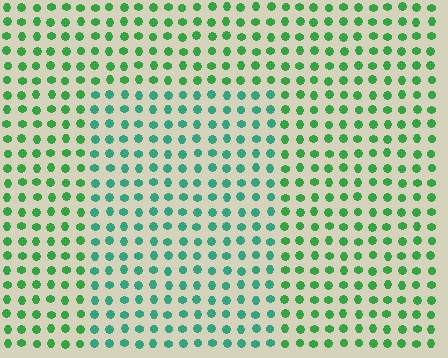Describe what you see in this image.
The image is filled with small green elements in a uniform arrangement. A rectangle-shaped region is visible where the elements are tinted to a slightly different hue, forming a subtle color boundary.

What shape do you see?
I see a rectangle.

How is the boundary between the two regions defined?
The boundary is defined purely by a slight shift in hue (about 32 degrees). Spacing, size, and orientation are identical on both sides.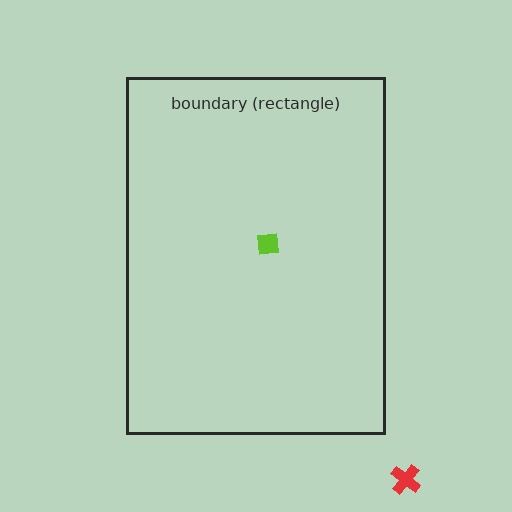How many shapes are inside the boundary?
1 inside, 1 outside.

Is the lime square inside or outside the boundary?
Inside.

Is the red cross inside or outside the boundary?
Outside.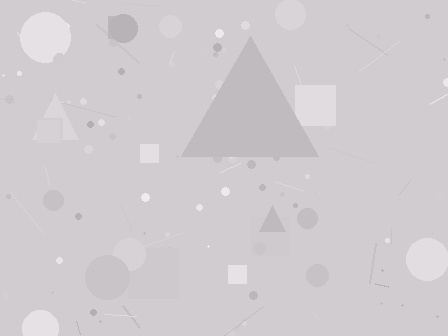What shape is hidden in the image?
A triangle is hidden in the image.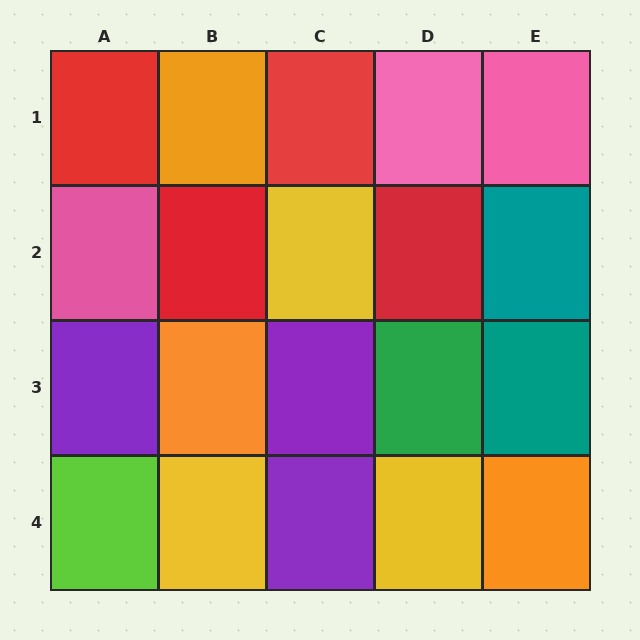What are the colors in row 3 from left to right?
Purple, orange, purple, green, teal.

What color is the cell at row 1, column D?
Pink.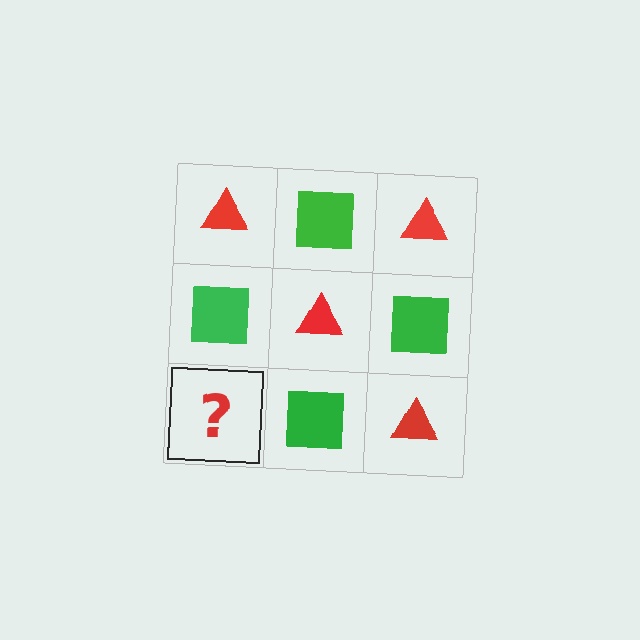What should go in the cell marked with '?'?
The missing cell should contain a red triangle.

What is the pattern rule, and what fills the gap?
The rule is that it alternates red triangle and green square in a checkerboard pattern. The gap should be filled with a red triangle.